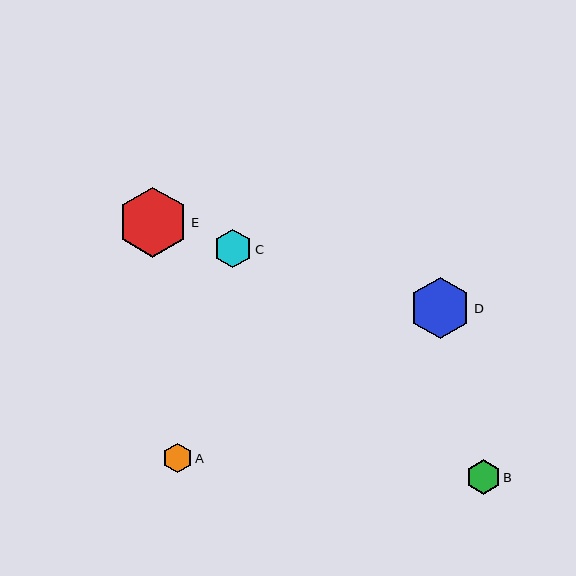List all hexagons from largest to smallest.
From largest to smallest: E, D, C, B, A.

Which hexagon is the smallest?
Hexagon A is the smallest with a size of approximately 30 pixels.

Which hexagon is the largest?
Hexagon E is the largest with a size of approximately 70 pixels.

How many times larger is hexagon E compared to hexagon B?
Hexagon E is approximately 2.0 times the size of hexagon B.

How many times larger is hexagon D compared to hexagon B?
Hexagon D is approximately 1.8 times the size of hexagon B.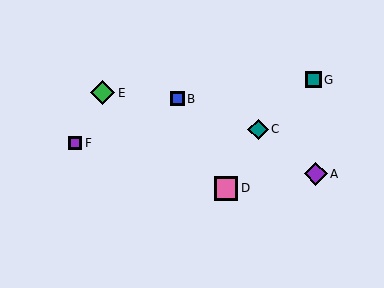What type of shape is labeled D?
Shape D is a pink square.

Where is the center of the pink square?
The center of the pink square is at (226, 188).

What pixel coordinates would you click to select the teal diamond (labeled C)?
Click at (258, 129) to select the teal diamond C.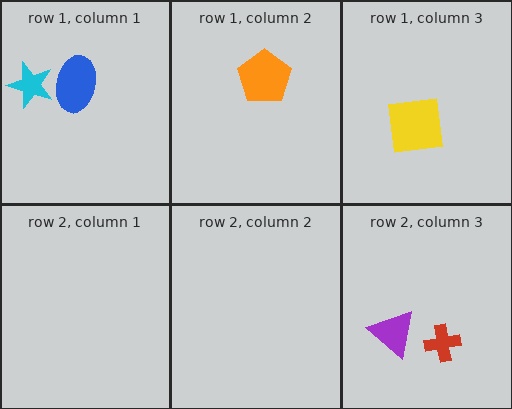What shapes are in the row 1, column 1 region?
The blue ellipse, the cyan star.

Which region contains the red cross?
The row 2, column 3 region.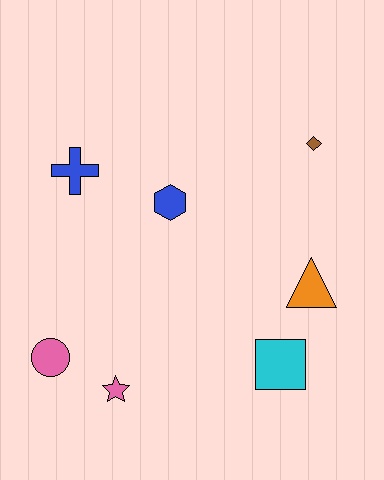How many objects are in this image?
There are 7 objects.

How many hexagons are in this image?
There is 1 hexagon.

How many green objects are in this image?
There are no green objects.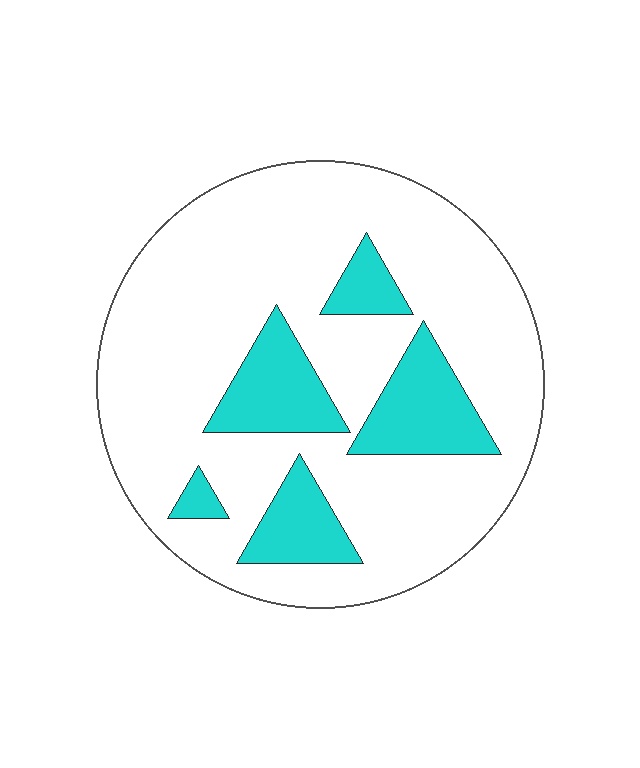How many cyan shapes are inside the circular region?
5.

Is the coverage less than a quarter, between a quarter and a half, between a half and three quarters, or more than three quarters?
Less than a quarter.